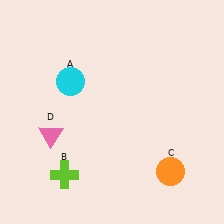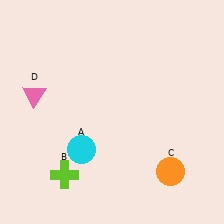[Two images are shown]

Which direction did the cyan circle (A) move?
The cyan circle (A) moved down.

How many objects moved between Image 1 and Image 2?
2 objects moved between the two images.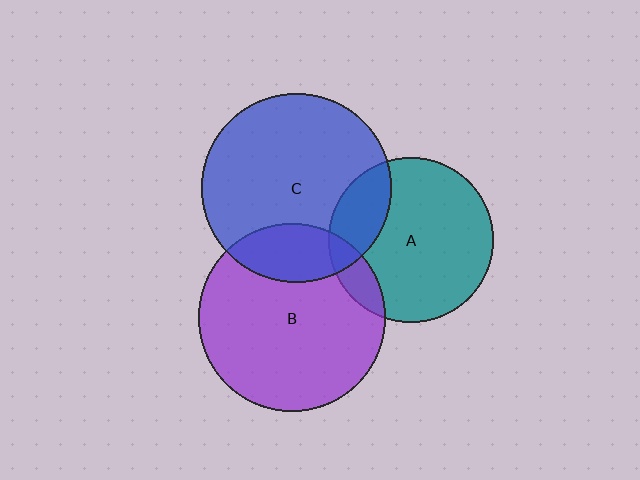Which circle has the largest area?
Circle C (blue).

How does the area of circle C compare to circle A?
Approximately 1.3 times.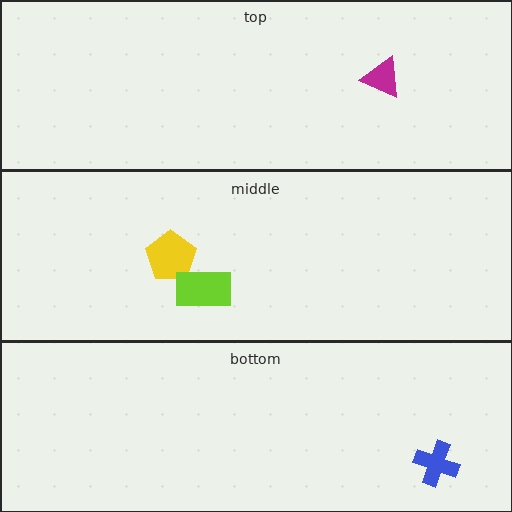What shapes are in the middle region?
The yellow pentagon, the lime rectangle.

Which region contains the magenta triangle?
The top region.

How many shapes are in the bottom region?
1.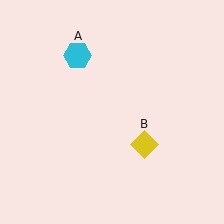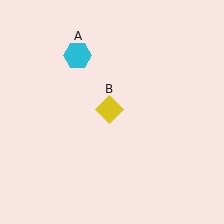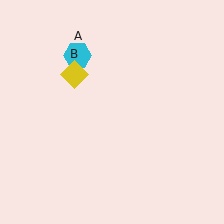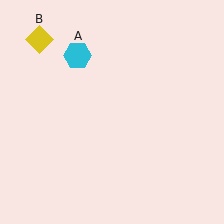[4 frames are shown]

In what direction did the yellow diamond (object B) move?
The yellow diamond (object B) moved up and to the left.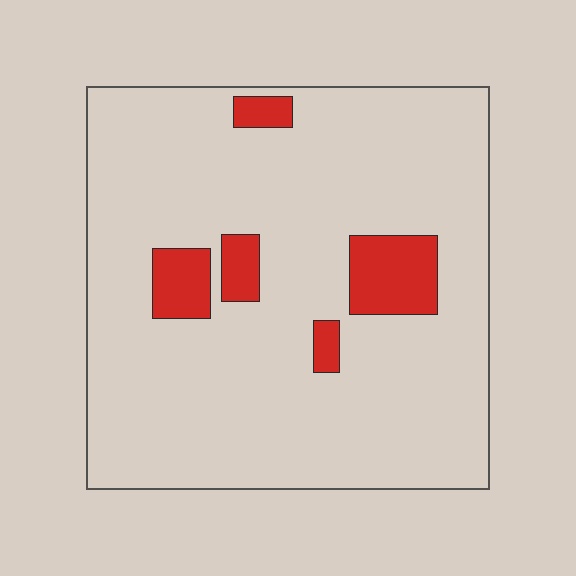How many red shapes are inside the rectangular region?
5.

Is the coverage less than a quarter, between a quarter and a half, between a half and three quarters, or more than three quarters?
Less than a quarter.